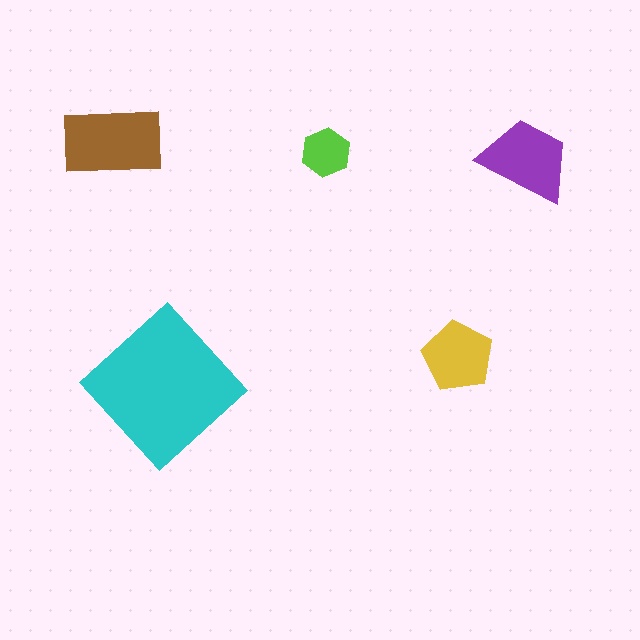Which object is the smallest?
The lime hexagon.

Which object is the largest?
The cyan diamond.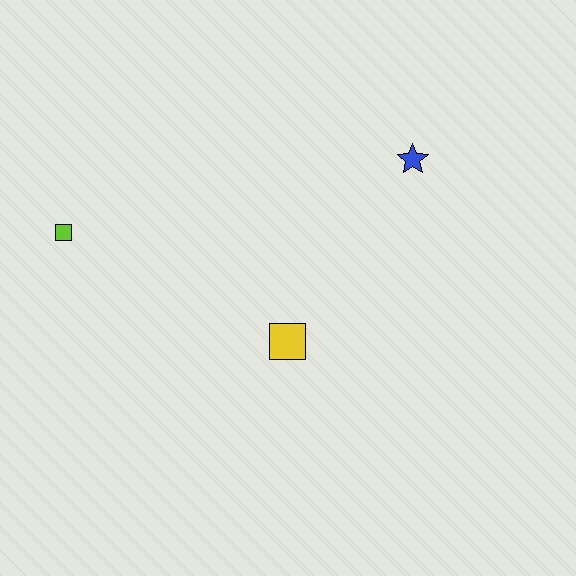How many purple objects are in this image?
There are no purple objects.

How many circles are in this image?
There are no circles.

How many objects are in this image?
There are 3 objects.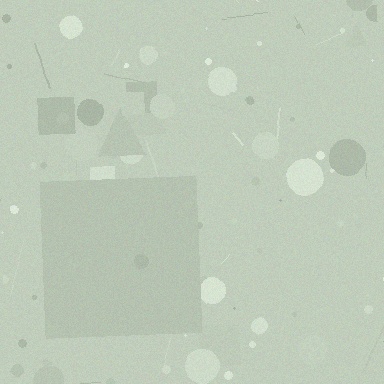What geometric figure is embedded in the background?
A square is embedded in the background.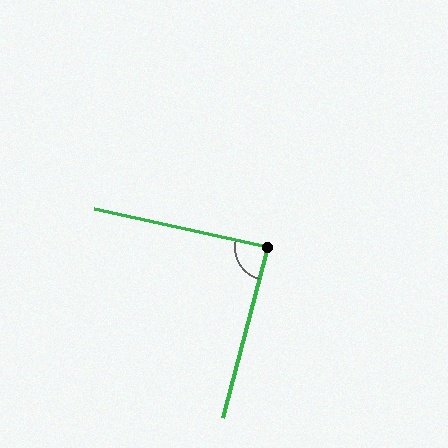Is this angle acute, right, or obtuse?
It is approximately a right angle.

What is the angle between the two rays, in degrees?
Approximately 87 degrees.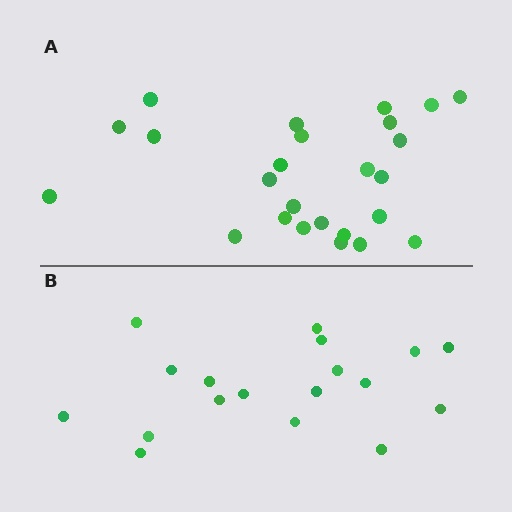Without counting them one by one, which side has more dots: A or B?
Region A (the top region) has more dots.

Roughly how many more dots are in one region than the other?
Region A has roughly 8 or so more dots than region B.